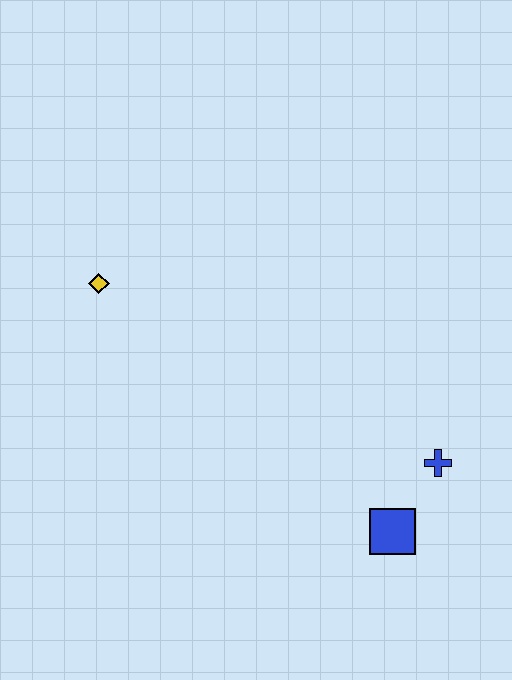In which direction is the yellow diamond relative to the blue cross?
The yellow diamond is to the left of the blue cross.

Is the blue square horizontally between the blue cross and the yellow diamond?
Yes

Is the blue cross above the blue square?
Yes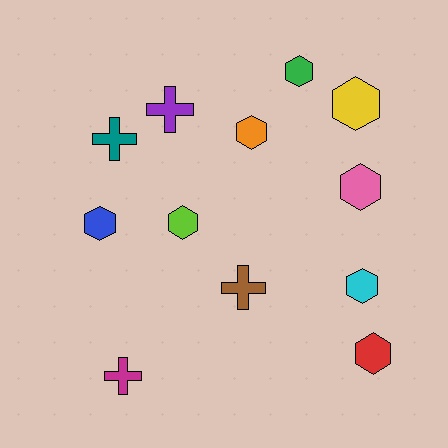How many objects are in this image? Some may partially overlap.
There are 12 objects.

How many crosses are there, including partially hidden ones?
There are 4 crosses.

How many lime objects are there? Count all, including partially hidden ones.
There is 1 lime object.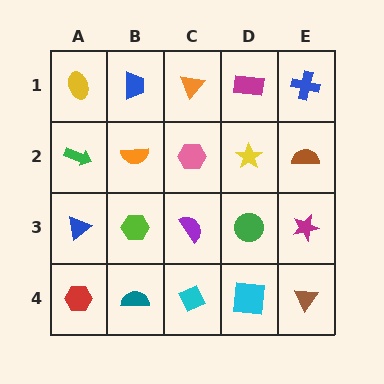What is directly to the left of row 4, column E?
A cyan square.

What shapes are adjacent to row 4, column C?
A purple semicircle (row 3, column C), a teal semicircle (row 4, column B), a cyan square (row 4, column D).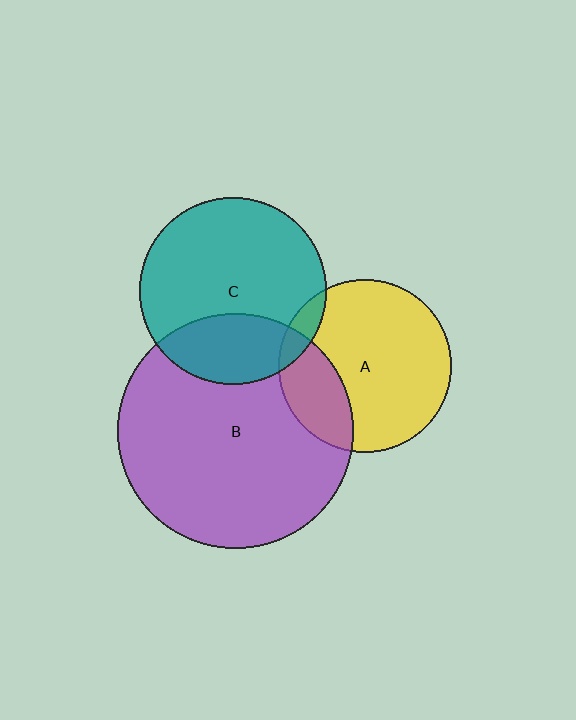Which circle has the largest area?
Circle B (purple).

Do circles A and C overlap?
Yes.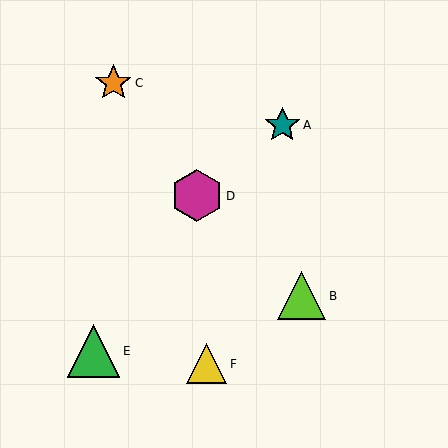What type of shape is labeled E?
Shape E is a green triangle.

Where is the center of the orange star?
The center of the orange star is at (113, 83).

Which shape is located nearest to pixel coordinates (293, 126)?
The teal star (labeled A) at (282, 125) is nearest to that location.